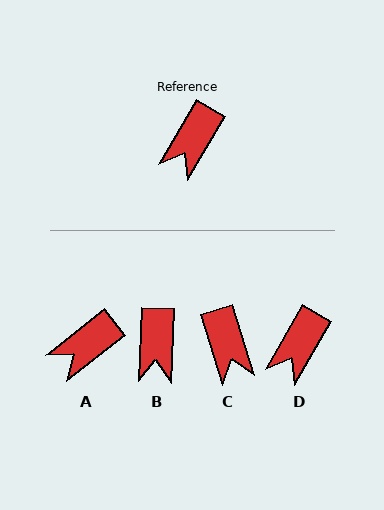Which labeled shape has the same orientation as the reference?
D.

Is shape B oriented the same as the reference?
No, it is off by about 28 degrees.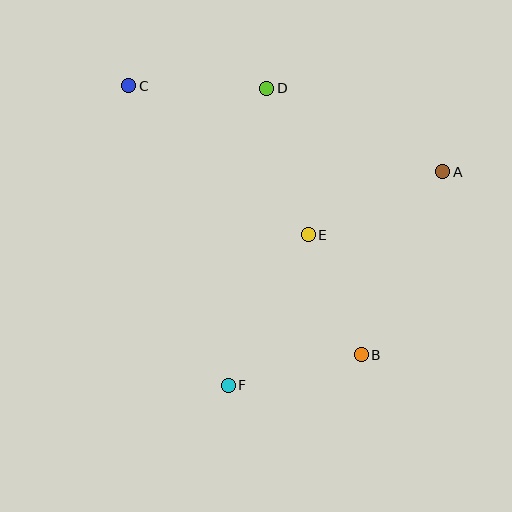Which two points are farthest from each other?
Points B and C are farthest from each other.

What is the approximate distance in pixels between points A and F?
The distance between A and F is approximately 302 pixels.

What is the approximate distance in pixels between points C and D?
The distance between C and D is approximately 138 pixels.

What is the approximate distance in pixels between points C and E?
The distance between C and E is approximately 233 pixels.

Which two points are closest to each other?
Points B and E are closest to each other.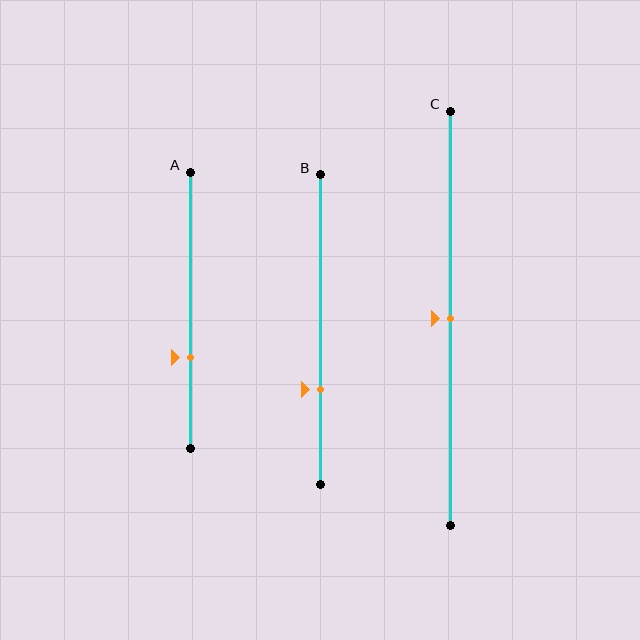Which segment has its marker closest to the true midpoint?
Segment C has its marker closest to the true midpoint.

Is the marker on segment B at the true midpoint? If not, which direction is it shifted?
No, the marker on segment B is shifted downward by about 19% of the segment length.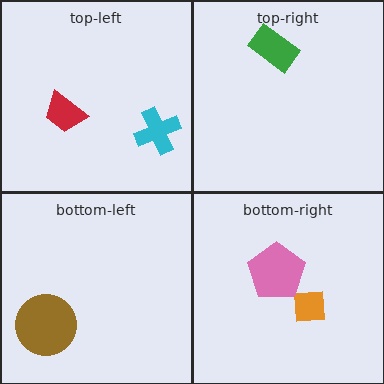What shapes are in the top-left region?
The cyan cross, the red trapezoid.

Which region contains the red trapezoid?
The top-left region.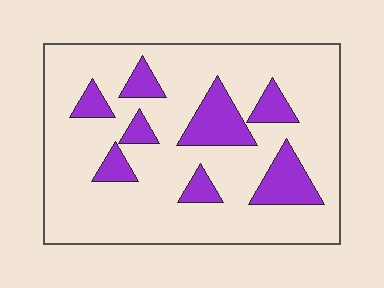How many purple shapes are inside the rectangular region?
8.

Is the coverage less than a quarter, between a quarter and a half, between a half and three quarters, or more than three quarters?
Less than a quarter.